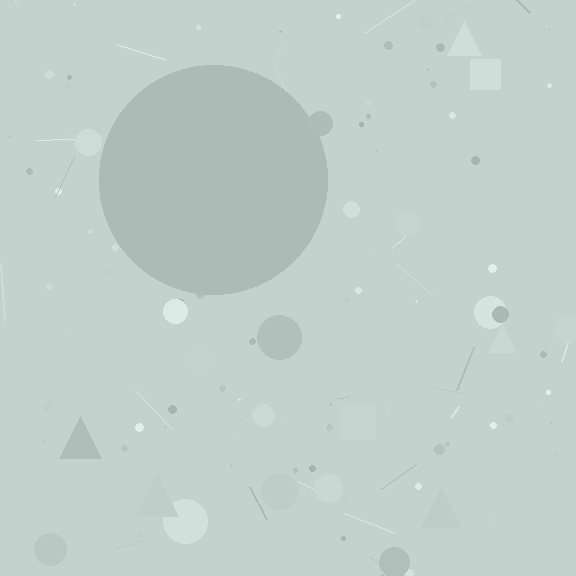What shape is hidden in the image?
A circle is hidden in the image.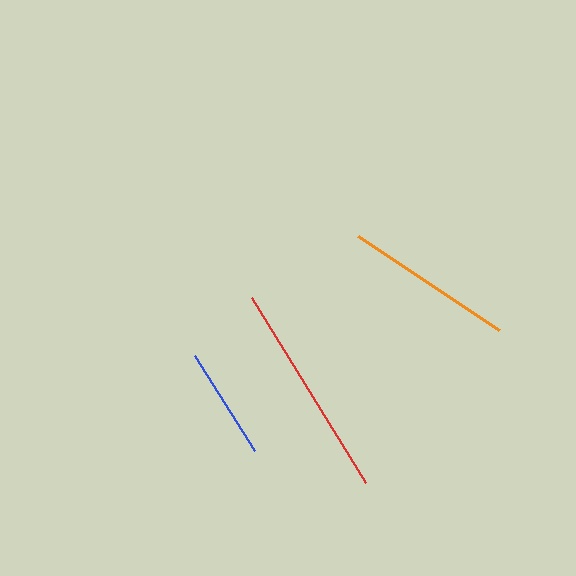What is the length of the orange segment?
The orange segment is approximately 169 pixels long.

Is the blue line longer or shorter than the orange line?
The orange line is longer than the blue line.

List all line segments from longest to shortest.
From longest to shortest: red, orange, blue.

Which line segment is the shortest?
The blue line is the shortest at approximately 113 pixels.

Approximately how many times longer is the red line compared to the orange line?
The red line is approximately 1.3 times the length of the orange line.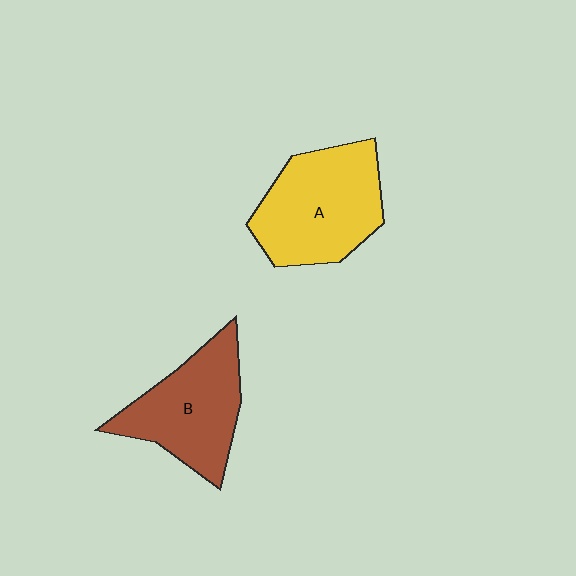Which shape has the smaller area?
Shape B (brown).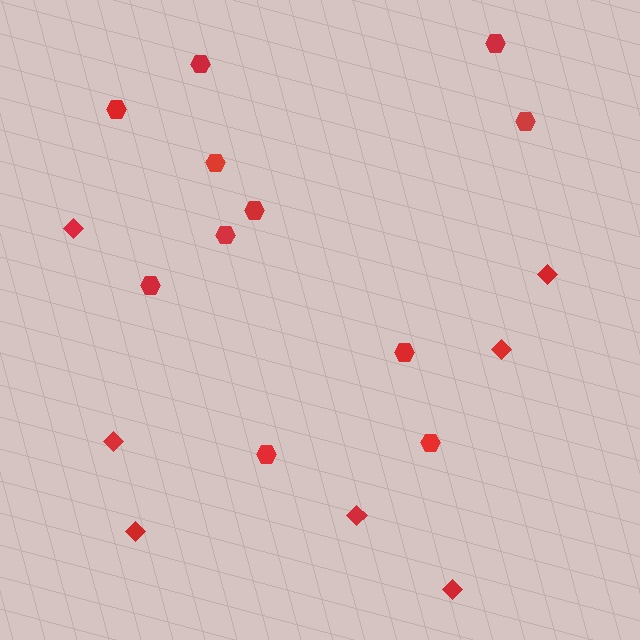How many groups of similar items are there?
There are 2 groups: one group of hexagons (11) and one group of diamonds (7).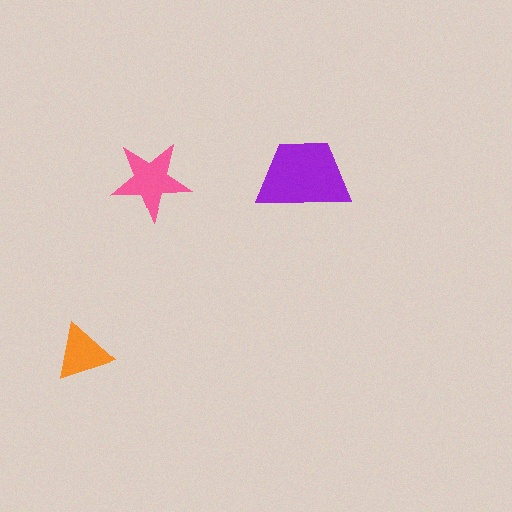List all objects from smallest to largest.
The orange triangle, the pink star, the purple trapezoid.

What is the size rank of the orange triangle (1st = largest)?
3rd.